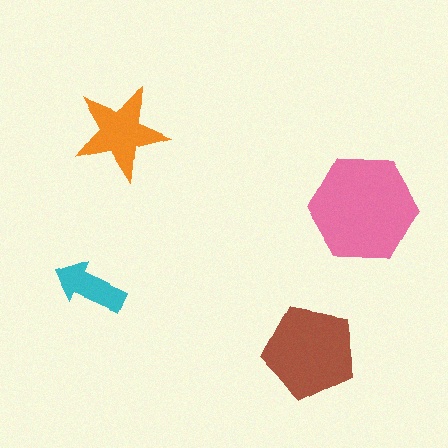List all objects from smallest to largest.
The cyan arrow, the orange star, the brown pentagon, the pink hexagon.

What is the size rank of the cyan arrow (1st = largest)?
4th.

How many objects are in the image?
There are 4 objects in the image.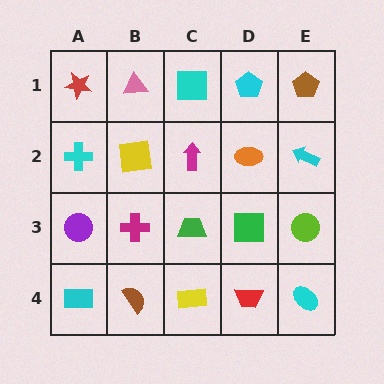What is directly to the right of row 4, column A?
A brown semicircle.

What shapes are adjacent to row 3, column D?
An orange ellipse (row 2, column D), a red trapezoid (row 4, column D), a green trapezoid (row 3, column C), a lime circle (row 3, column E).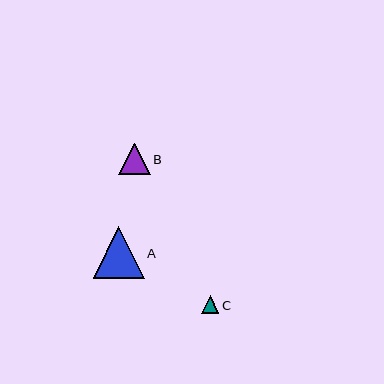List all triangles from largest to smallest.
From largest to smallest: A, B, C.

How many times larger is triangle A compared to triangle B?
Triangle A is approximately 1.6 times the size of triangle B.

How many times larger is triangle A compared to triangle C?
Triangle A is approximately 3.0 times the size of triangle C.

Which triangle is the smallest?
Triangle C is the smallest with a size of approximately 17 pixels.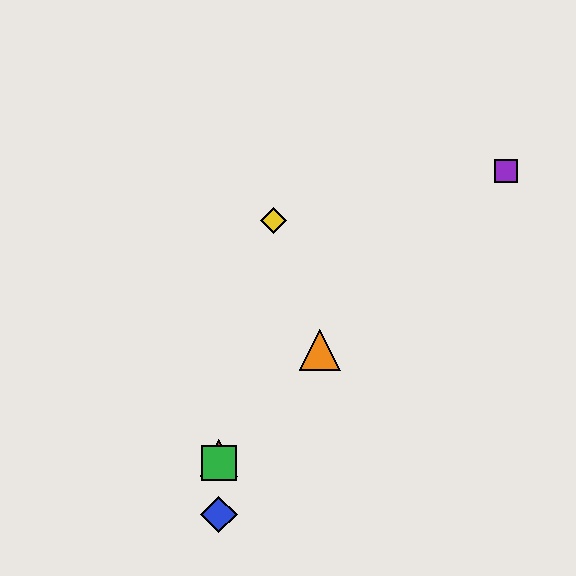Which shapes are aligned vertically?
The red triangle, the blue diamond, the green square are aligned vertically.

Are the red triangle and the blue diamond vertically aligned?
Yes, both are at x≈219.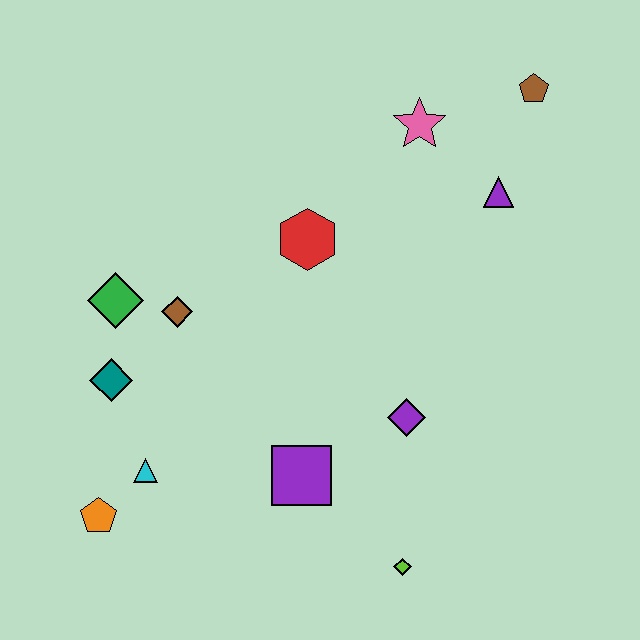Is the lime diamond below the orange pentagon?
Yes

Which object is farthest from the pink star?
The orange pentagon is farthest from the pink star.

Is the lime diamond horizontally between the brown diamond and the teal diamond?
No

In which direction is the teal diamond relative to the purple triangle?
The teal diamond is to the left of the purple triangle.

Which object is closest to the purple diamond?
The purple square is closest to the purple diamond.